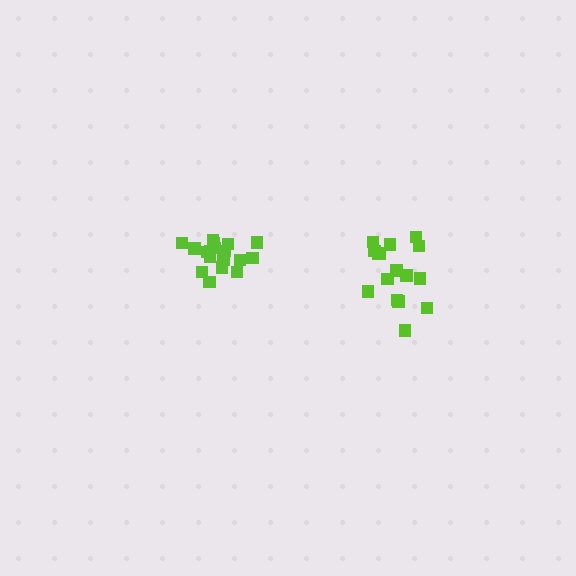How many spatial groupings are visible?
There are 2 spatial groupings.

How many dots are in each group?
Group 1: 16 dots, Group 2: 18 dots (34 total).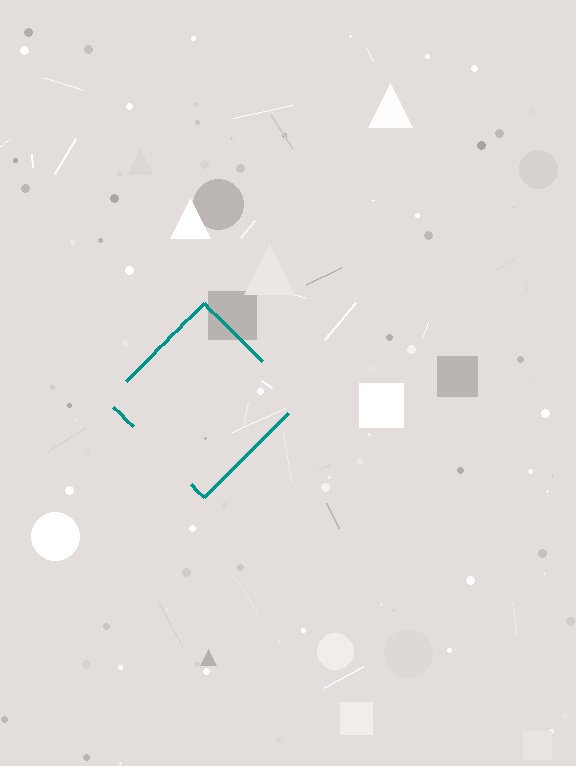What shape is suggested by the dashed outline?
The dashed outline suggests a diamond.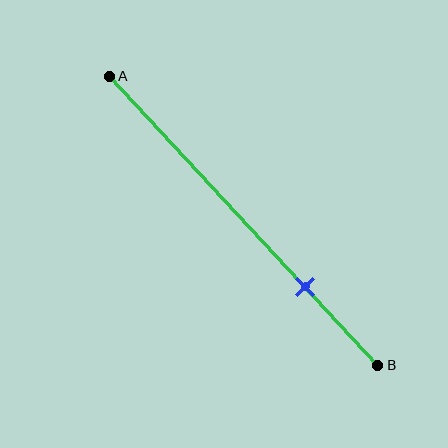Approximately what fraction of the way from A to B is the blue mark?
The blue mark is approximately 75% of the way from A to B.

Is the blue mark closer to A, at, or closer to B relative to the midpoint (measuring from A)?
The blue mark is closer to point B than the midpoint of segment AB.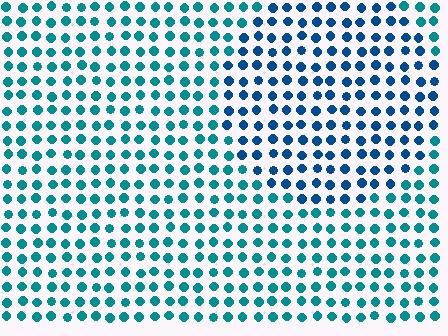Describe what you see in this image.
The image is filled with small teal elements in a uniform arrangement. A circle-shaped region is visible where the elements are tinted to a slightly different hue, forming a subtle color boundary.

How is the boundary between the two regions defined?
The boundary is defined purely by a slight shift in hue (about 28 degrees). Spacing, size, and orientation are identical on both sides.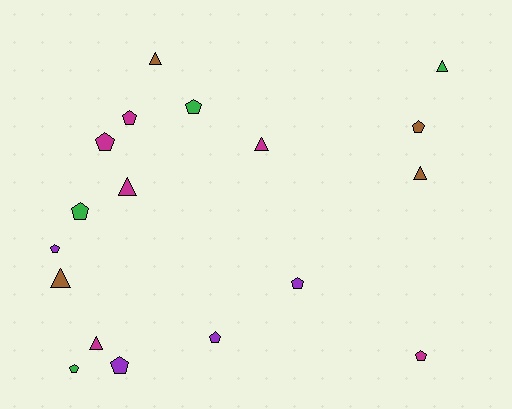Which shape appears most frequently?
Pentagon, with 11 objects.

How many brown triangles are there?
There are 3 brown triangles.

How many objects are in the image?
There are 18 objects.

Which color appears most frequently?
Magenta, with 6 objects.